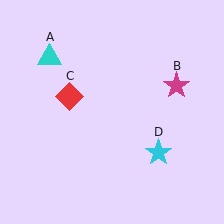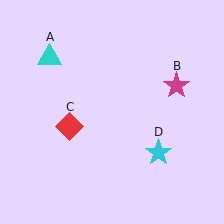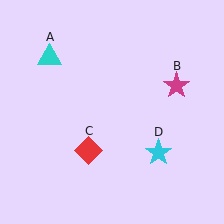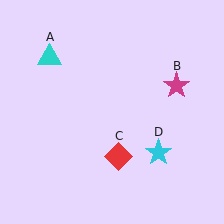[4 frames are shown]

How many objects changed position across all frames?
1 object changed position: red diamond (object C).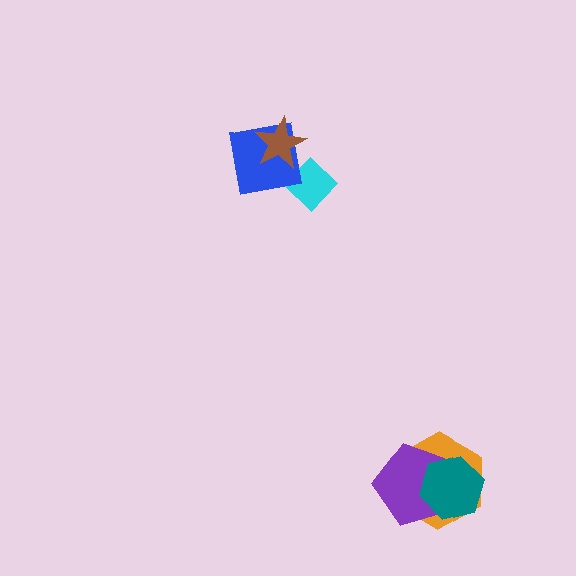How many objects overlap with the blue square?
2 objects overlap with the blue square.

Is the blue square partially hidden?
Yes, it is partially covered by another shape.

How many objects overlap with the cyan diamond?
1 object overlaps with the cyan diamond.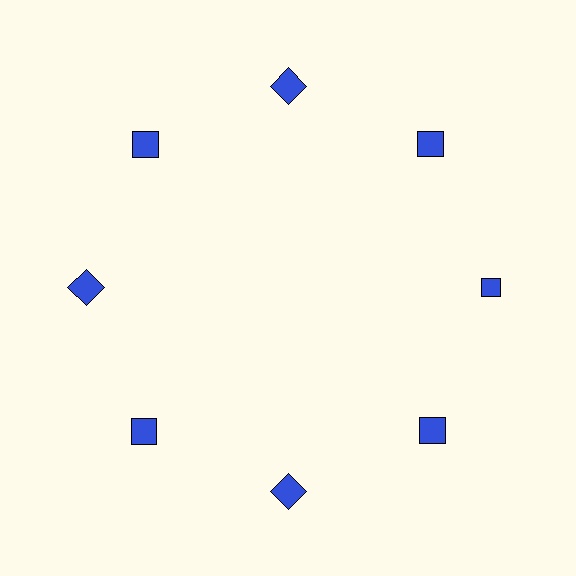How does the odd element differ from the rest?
It has a different shape: diamond instead of square.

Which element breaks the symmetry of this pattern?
The blue diamond at roughly the 3 o'clock position breaks the symmetry. All other shapes are blue squares.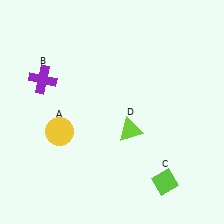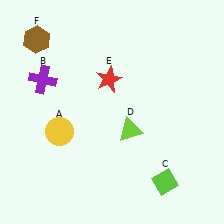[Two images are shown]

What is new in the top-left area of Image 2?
A red star (E) was added in the top-left area of Image 2.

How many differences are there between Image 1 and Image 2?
There are 2 differences between the two images.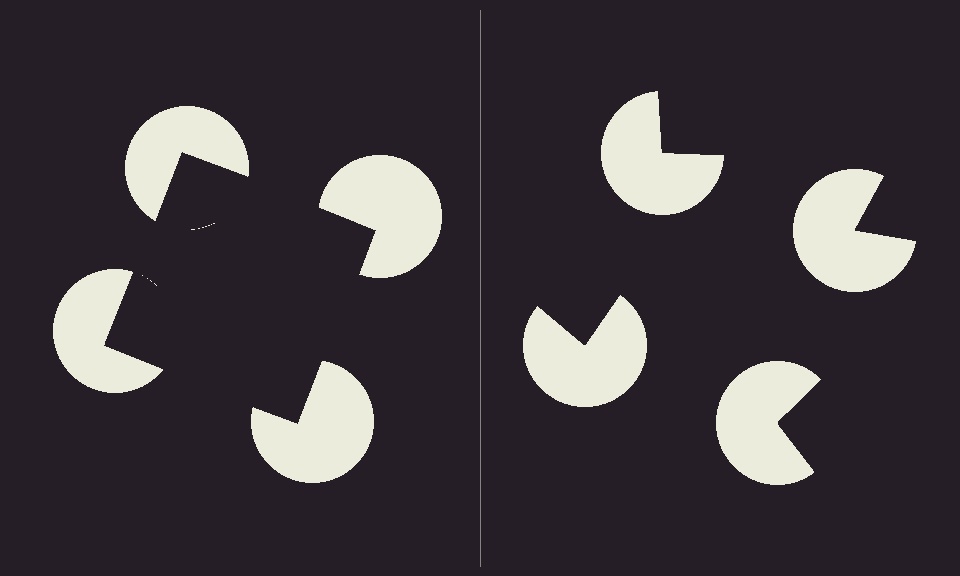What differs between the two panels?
The pac-man discs are positioned identically on both sides; only the wedge orientations differ. On the left they align to a square; on the right they are misaligned.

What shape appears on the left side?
An illusory square.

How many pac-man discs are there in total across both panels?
8 — 4 on each side.